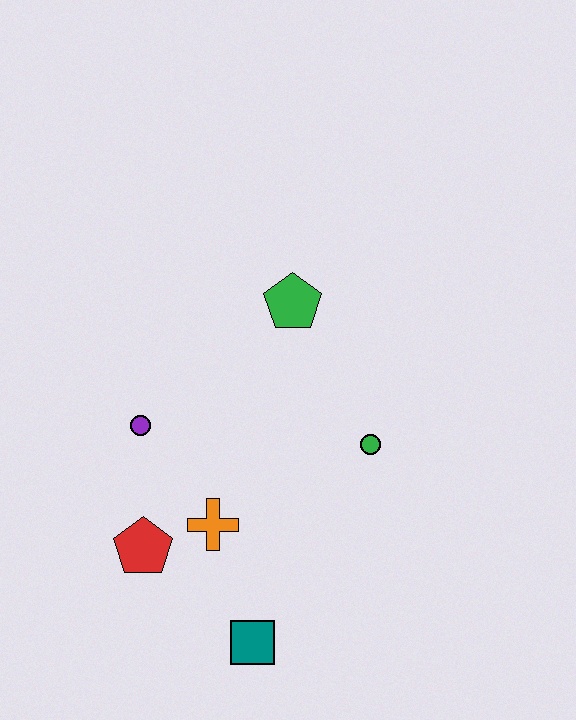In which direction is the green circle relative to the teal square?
The green circle is above the teal square.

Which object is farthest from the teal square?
The green pentagon is farthest from the teal square.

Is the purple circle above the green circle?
Yes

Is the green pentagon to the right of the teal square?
Yes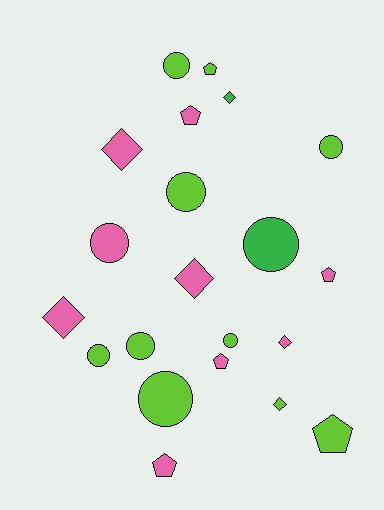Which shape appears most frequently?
Circle, with 9 objects.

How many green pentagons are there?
There are no green pentagons.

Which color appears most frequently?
Lime, with 10 objects.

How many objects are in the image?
There are 21 objects.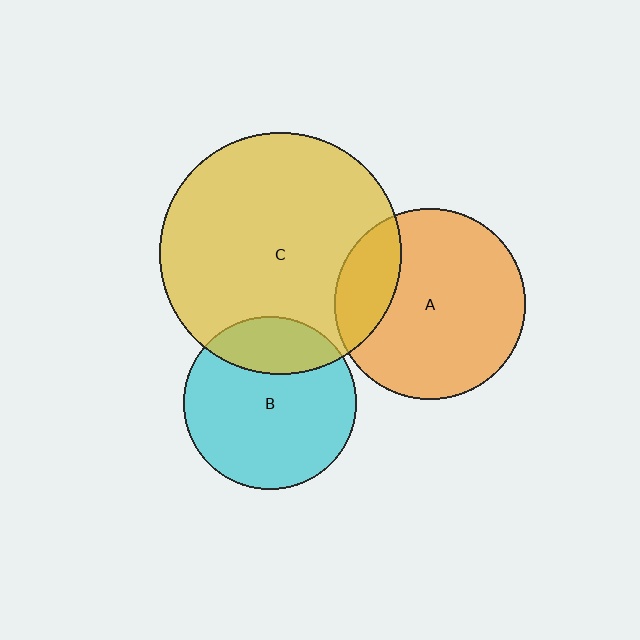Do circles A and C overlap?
Yes.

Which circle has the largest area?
Circle C (yellow).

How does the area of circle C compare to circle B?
Approximately 1.9 times.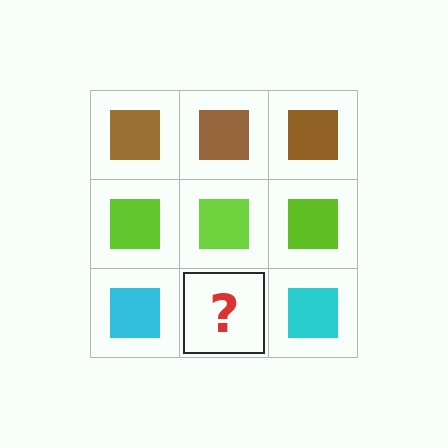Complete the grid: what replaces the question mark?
The question mark should be replaced with a cyan square.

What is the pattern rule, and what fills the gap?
The rule is that each row has a consistent color. The gap should be filled with a cyan square.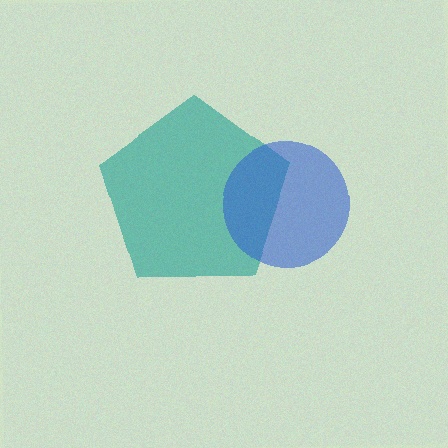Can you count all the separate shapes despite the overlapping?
Yes, there are 2 separate shapes.